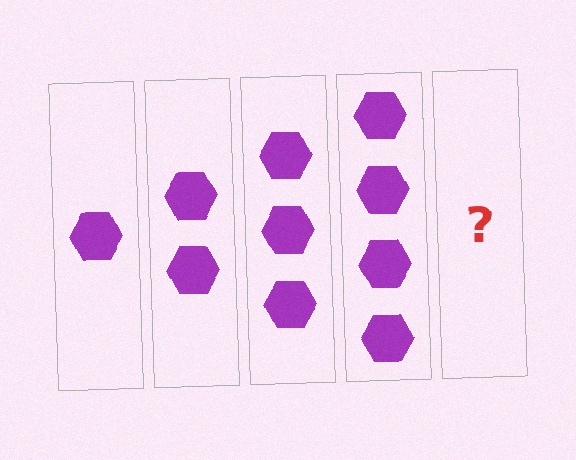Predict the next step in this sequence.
The next step is 5 hexagons.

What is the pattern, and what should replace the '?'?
The pattern is that each step adds one more hexagon. The '?' should be 5 hexagons.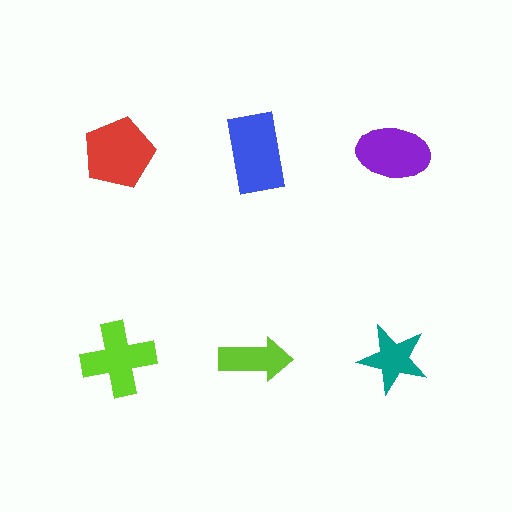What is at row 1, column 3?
A purple ellipse.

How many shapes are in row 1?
3 shapes.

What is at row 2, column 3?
A teal star.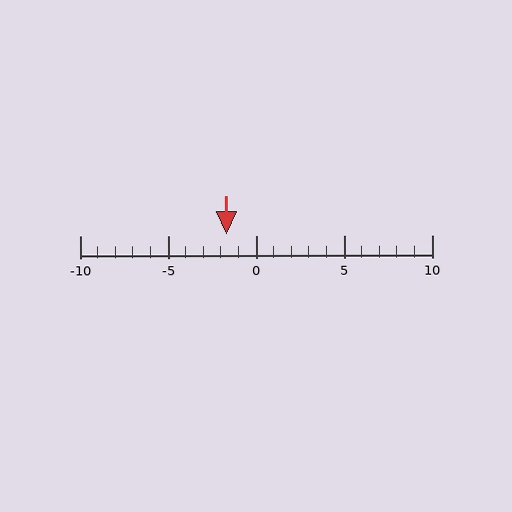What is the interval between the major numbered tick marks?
The major tick marks are spaced 5 units apart.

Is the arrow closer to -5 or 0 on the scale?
The arrow is closer to 0.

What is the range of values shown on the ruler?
The ruler shows values from -10 to 10.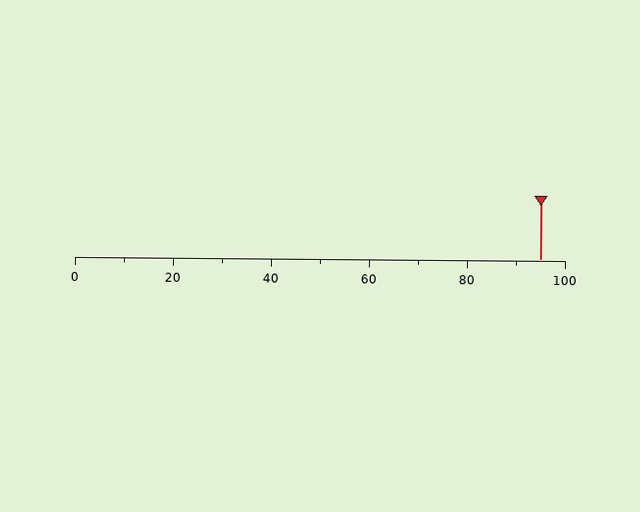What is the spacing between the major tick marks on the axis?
The major ticks are spaced 20 apart.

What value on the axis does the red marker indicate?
The marker indicates approximately 95.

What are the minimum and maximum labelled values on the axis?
The axis runs from 0 to 100.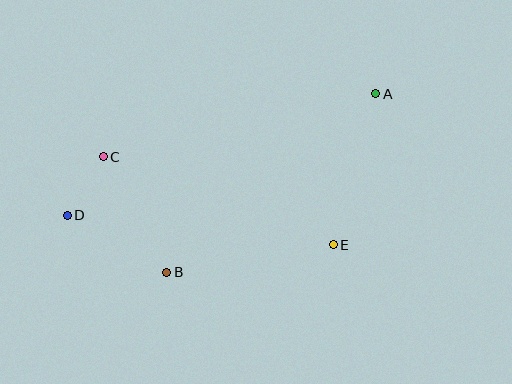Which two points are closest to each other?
Points C and D are closest to each other.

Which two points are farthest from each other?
Points A and D are farthest from each other.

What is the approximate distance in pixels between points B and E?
The distance between B and E is approximately 169 pixels.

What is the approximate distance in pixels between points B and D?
The distance between B and D is approximately 115 pixels.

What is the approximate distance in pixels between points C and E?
The distance between C and E is approximately 246 pixels.